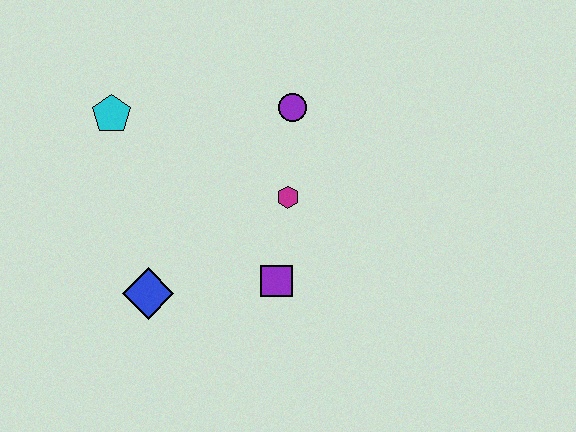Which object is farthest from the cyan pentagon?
The purple square is farthest from the cyan pentagon.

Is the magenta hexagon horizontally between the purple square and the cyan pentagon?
No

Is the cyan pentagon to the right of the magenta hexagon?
No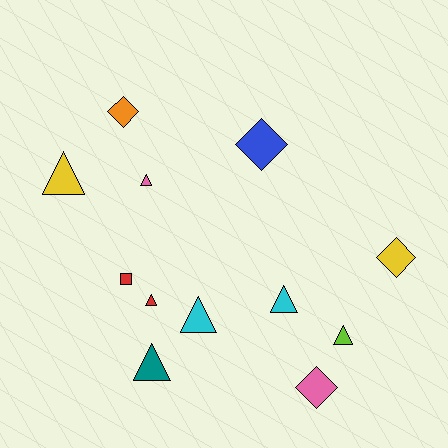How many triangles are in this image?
There are 7 triangles.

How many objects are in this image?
There are 12 objects.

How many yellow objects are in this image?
There are 2 yellow objects.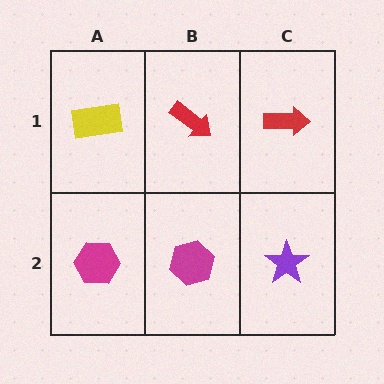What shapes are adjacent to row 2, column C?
A red arrow (row 1, column C), a magenta hexagon (row 2, column B).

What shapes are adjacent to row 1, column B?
A magenta hexagon (row 2, column B), a yellow rectangle (row 1, column A), a red arrow (row 1, column C).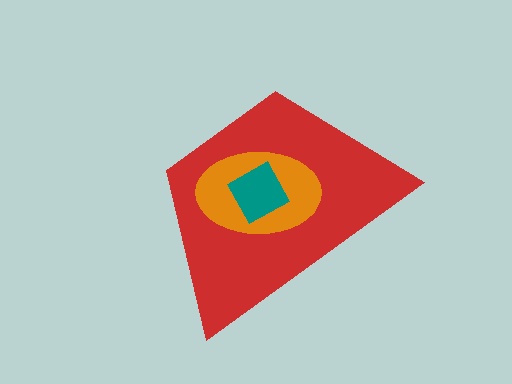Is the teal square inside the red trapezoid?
Yes.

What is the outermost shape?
The red trapezoid.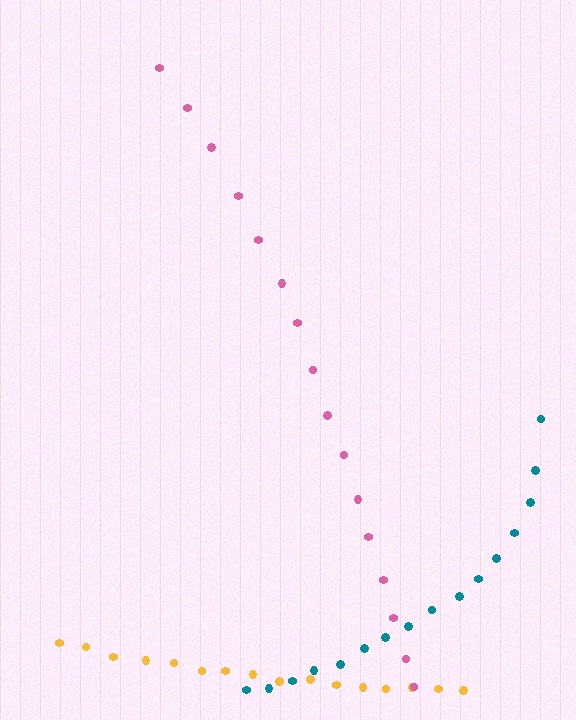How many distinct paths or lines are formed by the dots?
There are 3 distinct paths.